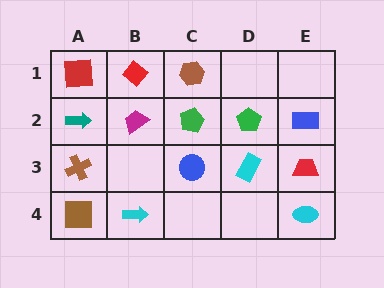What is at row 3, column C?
A blue circle.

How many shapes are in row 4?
3 shapes.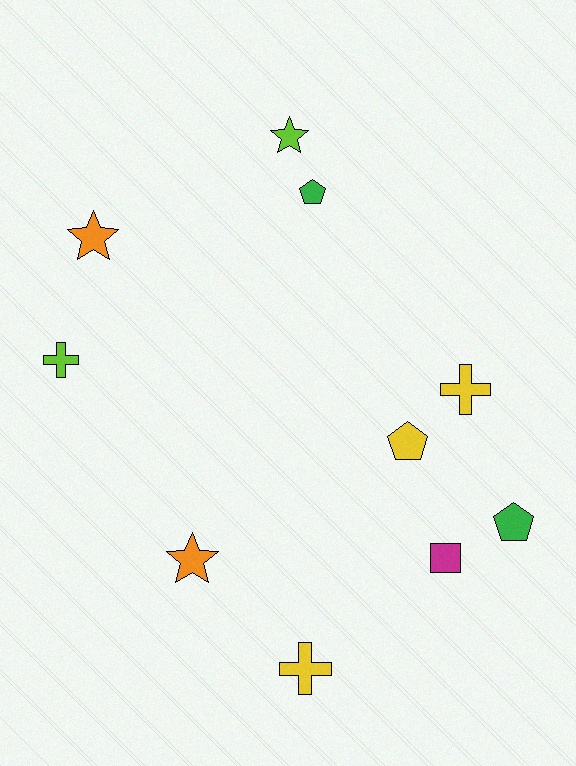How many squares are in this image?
There is 1 square.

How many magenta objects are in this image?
There is 1 magenta object.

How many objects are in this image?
There are 10 objects.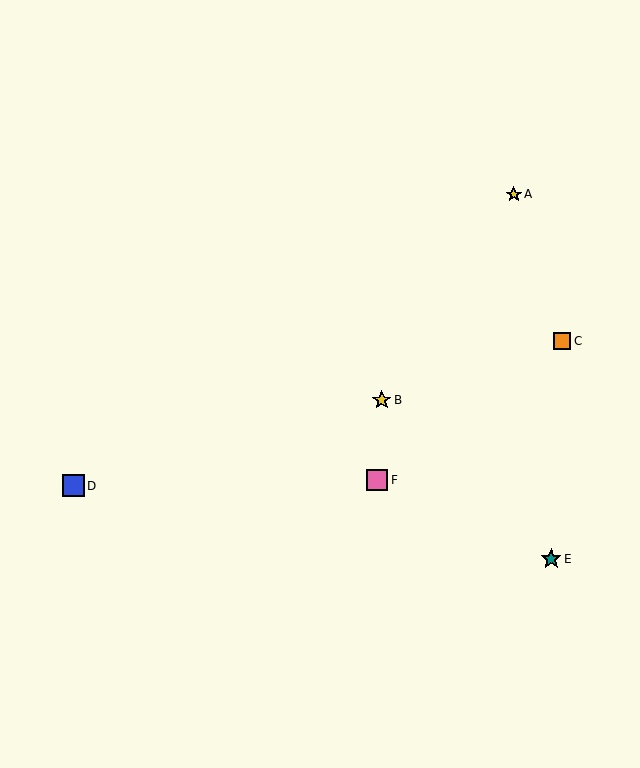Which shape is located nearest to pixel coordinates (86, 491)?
The blue square (labeled D) at (73, 486) is nearest to that location.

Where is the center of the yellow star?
The center of the yellow star is at (382, 400).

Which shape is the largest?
The blue square (labeled D) is the largest.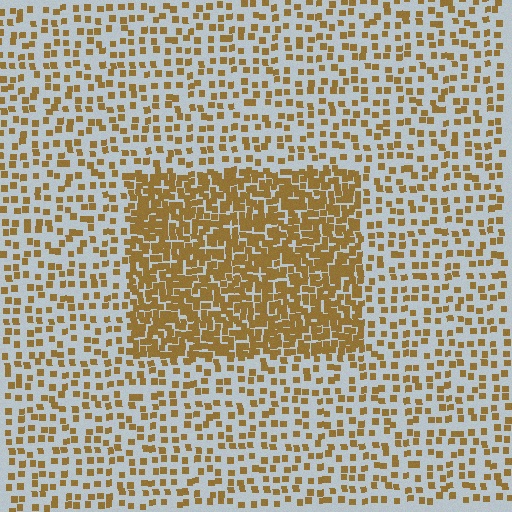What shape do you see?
I see a rectangle.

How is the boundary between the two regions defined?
The boundary is defined by a change in element density (approximately 2.6x ratio). All elements are the same color, size, and shape.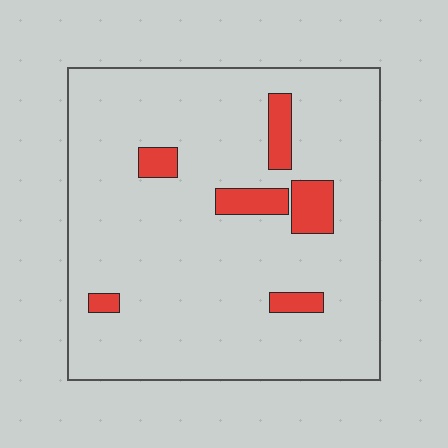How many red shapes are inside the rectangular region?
6.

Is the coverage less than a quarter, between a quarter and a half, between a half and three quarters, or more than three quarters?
Less than a quarter.